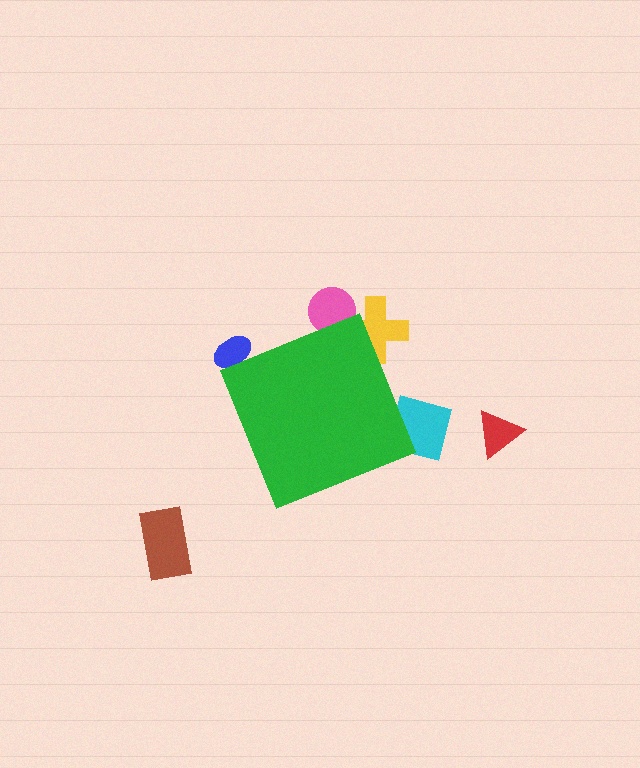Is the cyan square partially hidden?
Yes, the cyan square is partially hidden behind the green diamond.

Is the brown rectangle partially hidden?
No, the brown rectangle is fully visible.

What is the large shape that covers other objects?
A green diamond.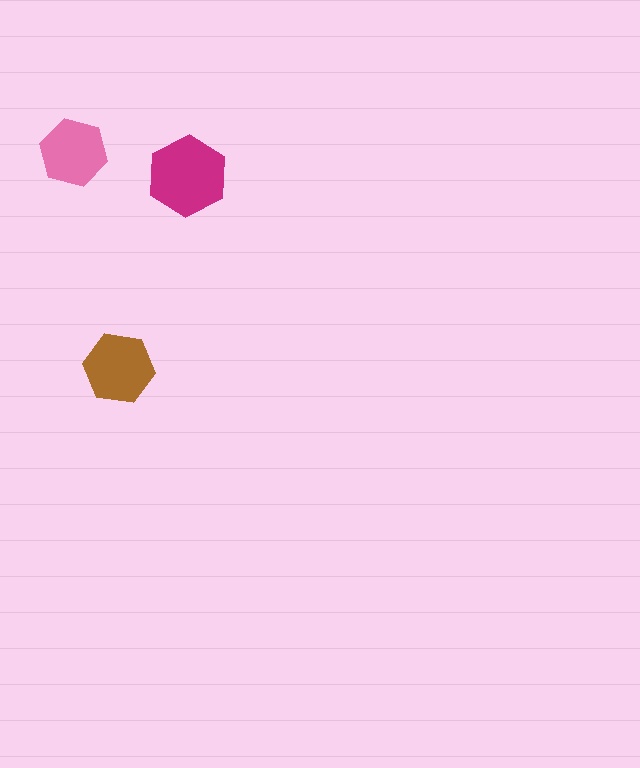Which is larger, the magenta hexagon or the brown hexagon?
The magenta one.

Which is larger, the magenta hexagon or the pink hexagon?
The magenta one.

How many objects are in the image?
There are 3 objects in the image.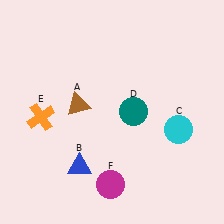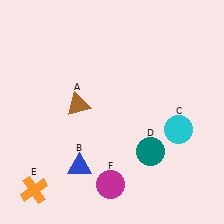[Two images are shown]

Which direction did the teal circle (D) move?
The teal circle (D) moved down.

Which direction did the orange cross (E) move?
The orange cross (E) moved down.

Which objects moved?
The objects that moved are: the teal circle (D), the orange cross (E).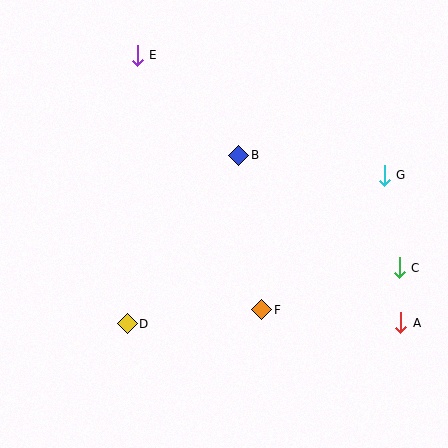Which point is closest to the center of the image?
Point B at (239, 155) is closest to the center.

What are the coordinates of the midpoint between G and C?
The midpoint between G and C is at (392, 222).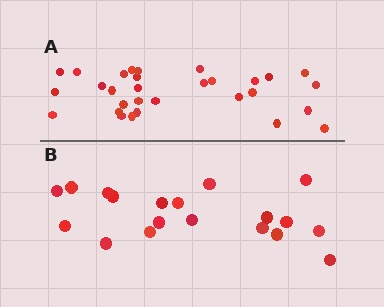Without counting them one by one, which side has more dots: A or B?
Region A (the top region) has more dots.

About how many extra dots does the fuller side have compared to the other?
Region A has roughly 12 or so more dots than region B.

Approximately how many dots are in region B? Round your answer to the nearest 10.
About 20 dots. (The exact count is 19, which rounds to 20.)